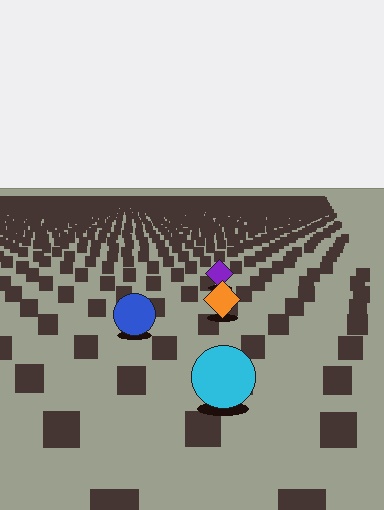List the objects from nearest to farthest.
From nearest to farthest: the cyan circle, the blue circle, the orange diamond, the purple diamond.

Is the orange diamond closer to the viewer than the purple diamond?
Yes. The orange diamond is closer — you can tell from the texture gradient: the ground texture is coarser near it.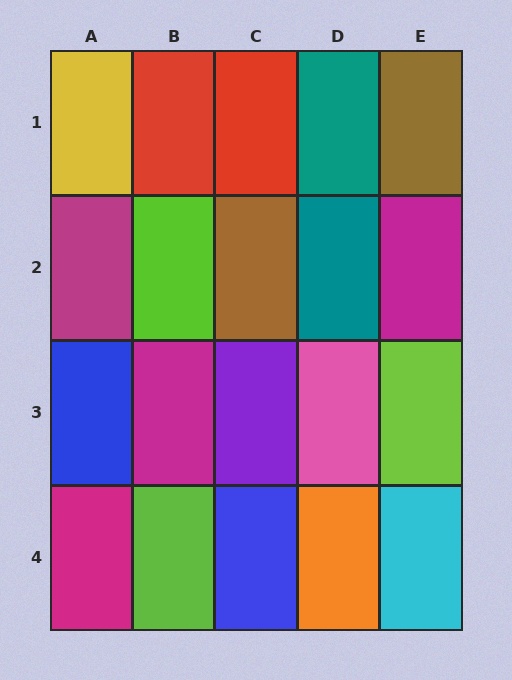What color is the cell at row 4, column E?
Cyan.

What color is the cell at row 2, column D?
Teal.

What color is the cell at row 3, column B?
Magenta.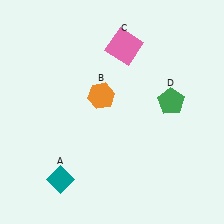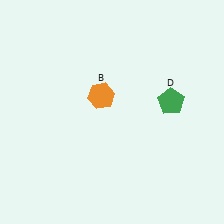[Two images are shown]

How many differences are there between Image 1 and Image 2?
There are 2 differences between the two images.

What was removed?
The teal diamond (A), the pink square (C) were removed in Image 2.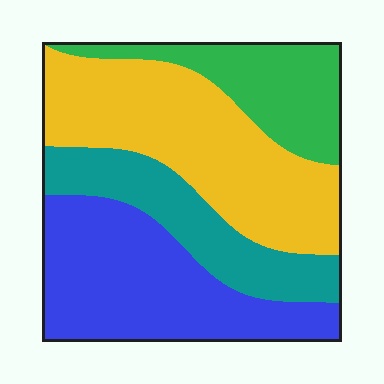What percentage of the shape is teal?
Teal covers roughly 20% of the shape.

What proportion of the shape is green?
Green covers 17% of the shape.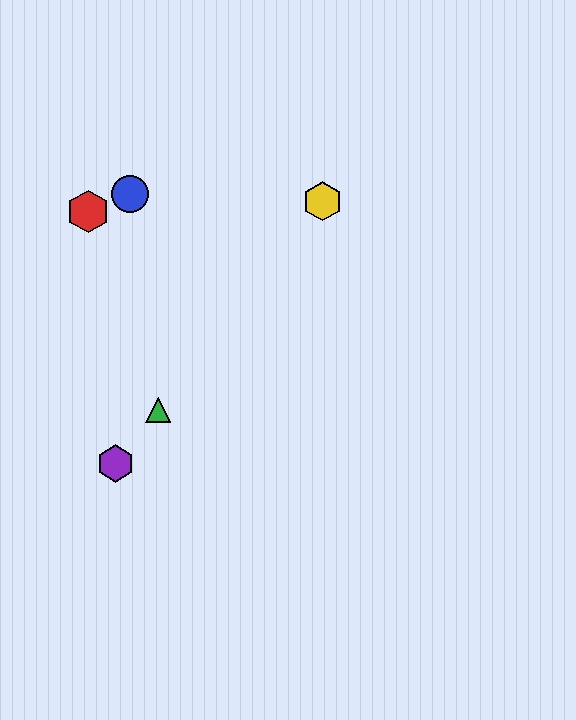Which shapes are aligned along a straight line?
The green triangle, the yellow hexagon, the purple hexagon are aligned along a straight line.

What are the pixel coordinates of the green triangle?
The green triangle is at (158, 410).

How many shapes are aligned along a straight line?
3 shapes (the green triangle, the yellow hexagon, the purple hexagon) are aligned along a straight line.